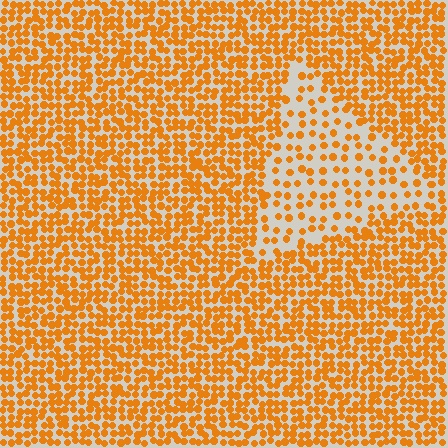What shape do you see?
I see a triangle.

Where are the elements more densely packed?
The elements are more densely packed outside the triangle boundary.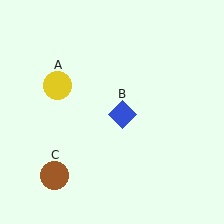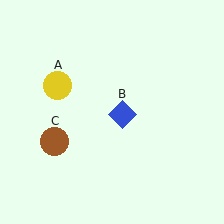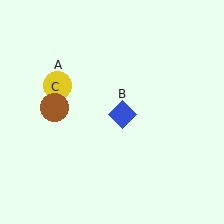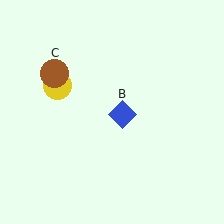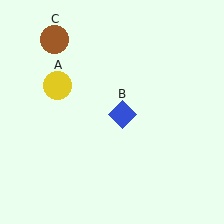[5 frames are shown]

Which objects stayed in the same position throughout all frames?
Yellow circle (object A) and blue diamond (object B) remained stationary.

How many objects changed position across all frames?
1 object changed position: brown circle (object C).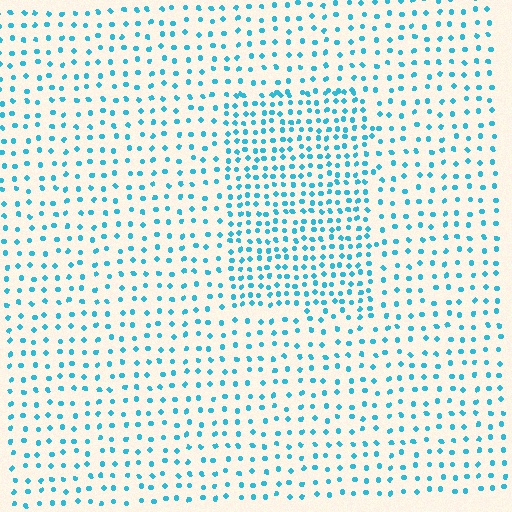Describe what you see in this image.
The image contains small cyan elements arranged at two different densities. A rectangle-shaped region is visible where the elements are more densely packed than the surrounding area.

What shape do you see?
I see a rectangle.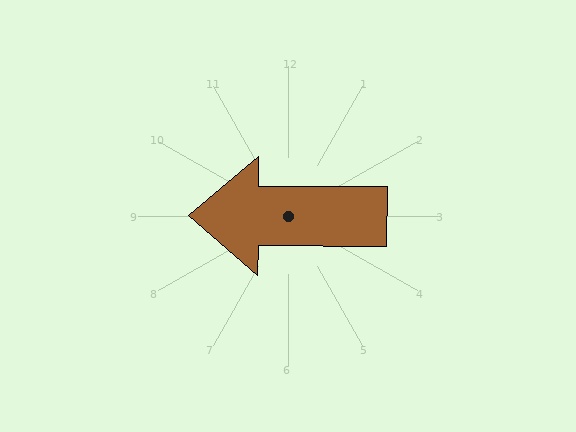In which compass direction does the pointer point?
West.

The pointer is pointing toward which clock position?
Roughly 9 o'clock.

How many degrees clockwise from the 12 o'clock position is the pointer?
Approximately 270 degrees.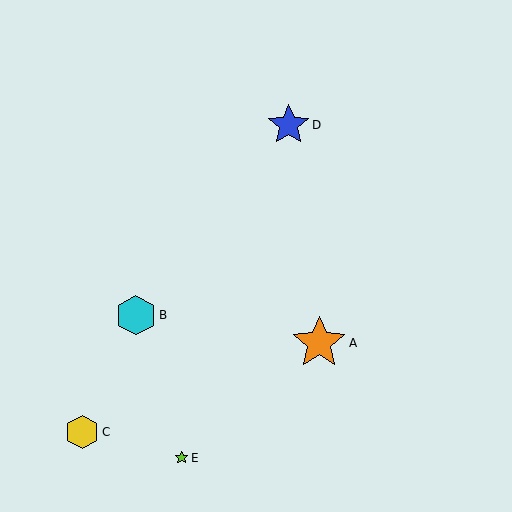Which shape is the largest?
The orange star (labeled A) is the largest.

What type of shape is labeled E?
Shape E is a lime star.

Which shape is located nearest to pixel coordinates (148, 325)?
The cyan hexagon (labeled B) at (136, 315) is nearest to that location.